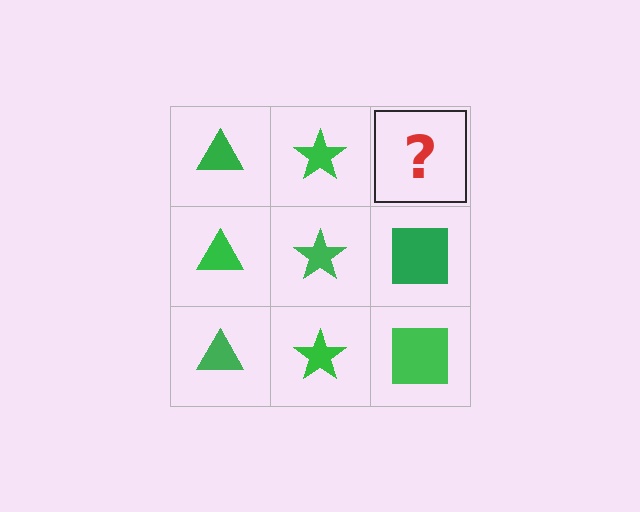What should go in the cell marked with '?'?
The missing cell should contain a green square.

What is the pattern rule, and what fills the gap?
The rule is that each column has a consistent shape. The gap should be filled with a green square.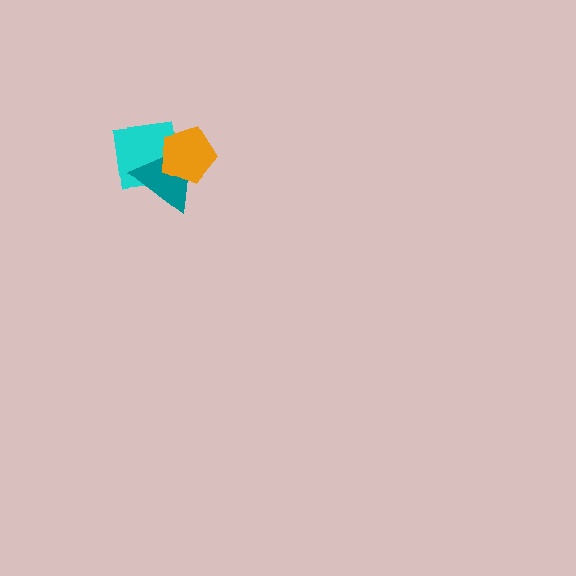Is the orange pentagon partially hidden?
No, no other shape covers it.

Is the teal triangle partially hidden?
Yes, it is partially covered by another shape.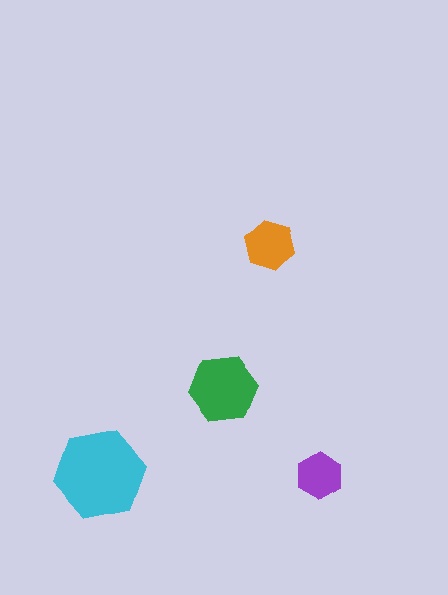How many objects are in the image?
There are 4 objects in the image.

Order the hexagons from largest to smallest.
the cyan one, the green one, the orange one, the purple one.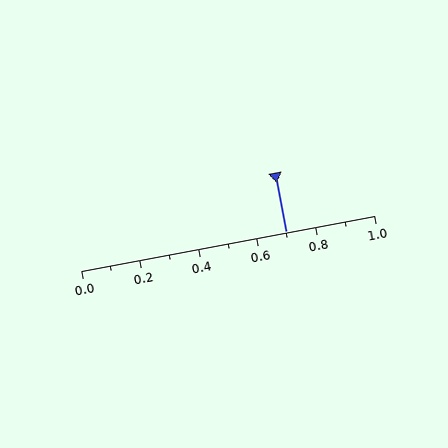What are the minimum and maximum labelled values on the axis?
The axis runs from 0.0 to 1.0.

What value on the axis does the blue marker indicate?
The marker indicates approximately 0.7.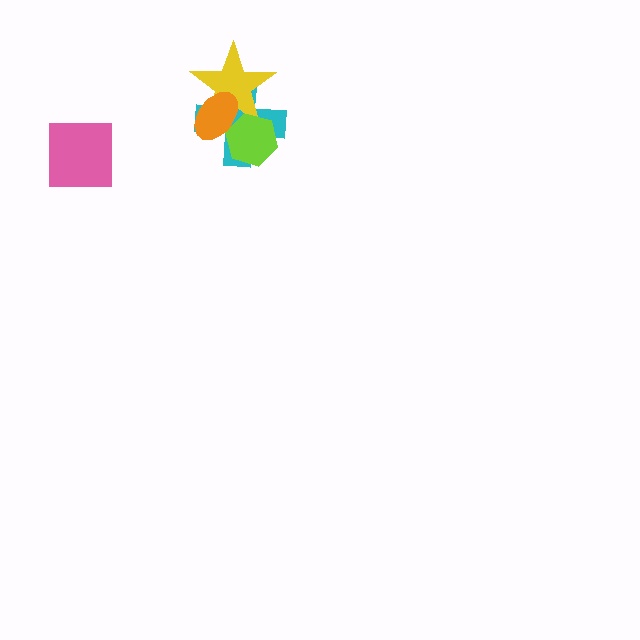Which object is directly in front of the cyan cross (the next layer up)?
The yellow star is directly in front of the cyan cross.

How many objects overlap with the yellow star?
3 objects overlap with the yellow star.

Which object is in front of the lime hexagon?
The orange ellipse is in front of the lime hexagon.